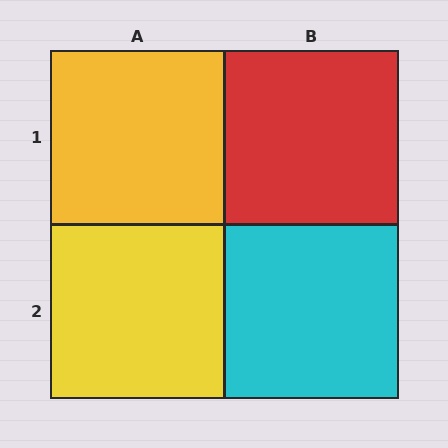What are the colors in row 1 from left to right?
Yellow, red.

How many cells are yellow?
2 cells are yellow.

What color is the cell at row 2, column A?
Yellow.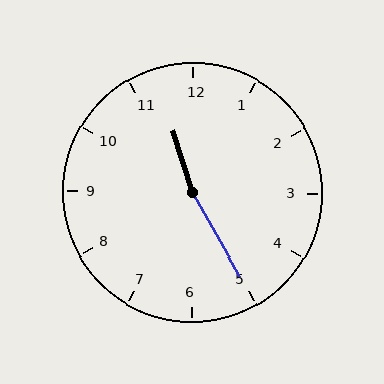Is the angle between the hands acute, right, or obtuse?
It is obtuse.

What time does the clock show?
11:25.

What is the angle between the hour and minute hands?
Approximately 168 degrees.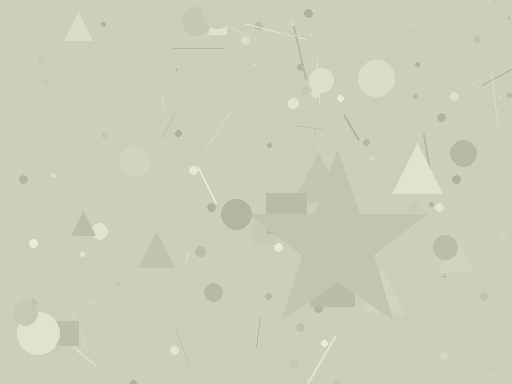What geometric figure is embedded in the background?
A star is embedded in the background.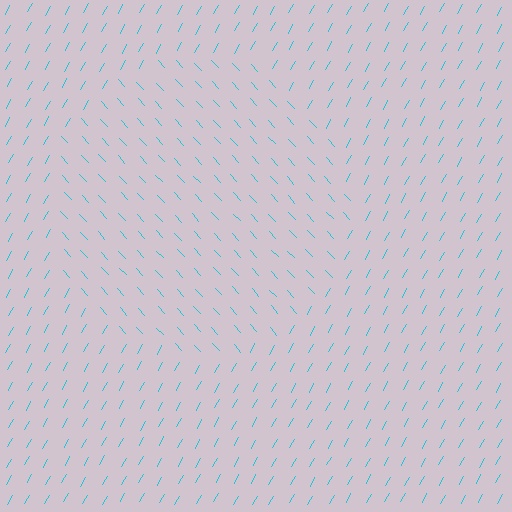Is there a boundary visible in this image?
Yes, there is a texture boundary formed by a change in line orientation.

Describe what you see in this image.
The image is filled with small cyan line segments. A circle region in the image has lines oriented differently from the surrounding lines, creating a visible texture boundary.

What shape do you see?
I see a circle.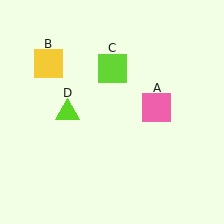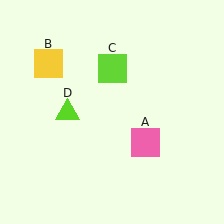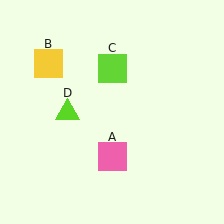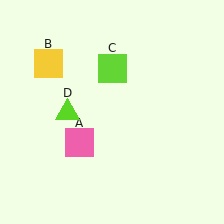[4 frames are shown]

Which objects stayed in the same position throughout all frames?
Yellow square (object B) and lime square (object C) and lime triangle (object D) remained stationary.